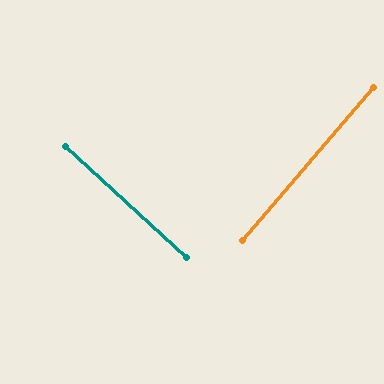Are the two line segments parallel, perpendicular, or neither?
Perpendicular — they meet at approximately 88°.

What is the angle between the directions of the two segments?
Approximately 88 degrees.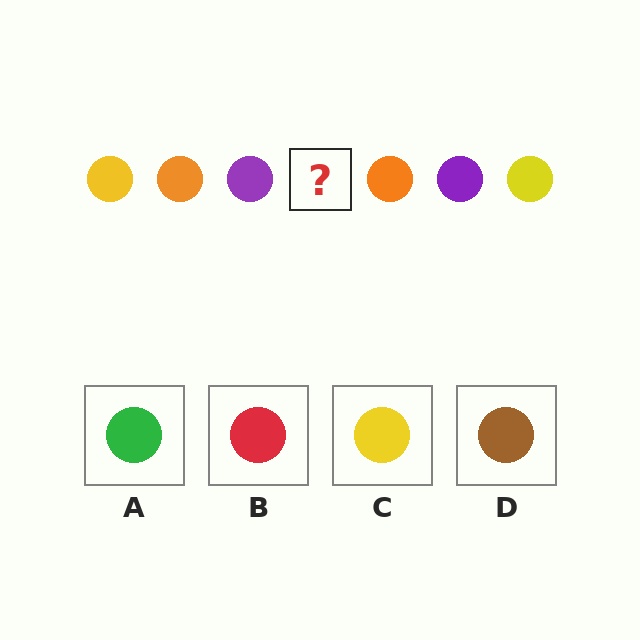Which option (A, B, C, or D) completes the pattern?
C.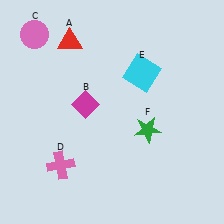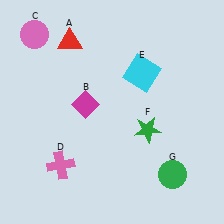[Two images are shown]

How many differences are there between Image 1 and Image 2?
There is 1 difference between the two images.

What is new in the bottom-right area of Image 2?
A green circle (G) was added in the bottom-right area of Image 2.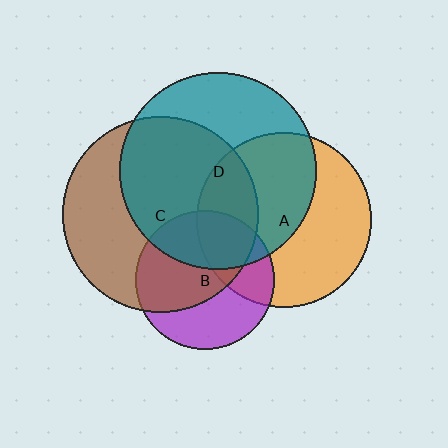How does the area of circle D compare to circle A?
Approximately 1.3 times.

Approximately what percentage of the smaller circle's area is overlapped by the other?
Approximately 55%.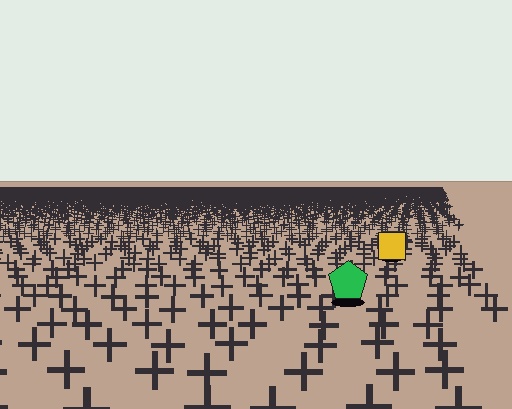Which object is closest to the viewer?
The green pentagon is closest. The texture marks near it are larger and more spread out.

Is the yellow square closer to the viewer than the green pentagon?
No. The green pentagon is closer — you can tell from the texture gradient: the ground texture is coarser near it.